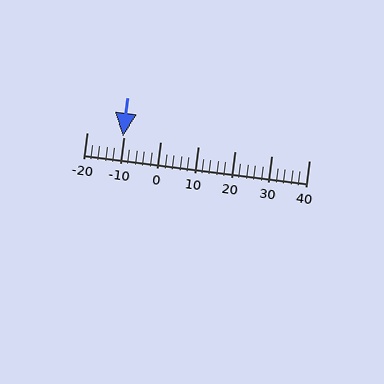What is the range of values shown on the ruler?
The ruler shows values from -20 to 40.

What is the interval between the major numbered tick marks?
The major tick marks are spaced 10 units apart.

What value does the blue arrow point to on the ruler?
The blue arrow points to approximately -10.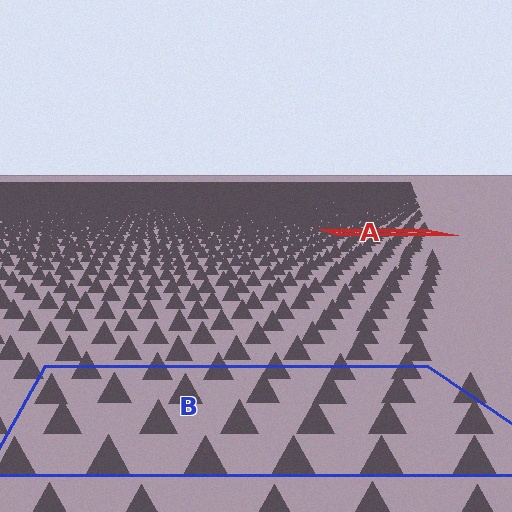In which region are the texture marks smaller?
The texture marks are smaller in region A, because it is farther away.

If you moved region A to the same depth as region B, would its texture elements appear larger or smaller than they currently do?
They would appear larger. At a closer depth, the same texture elements are projected at a bigger on-screen size.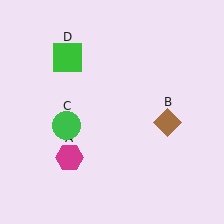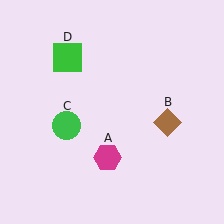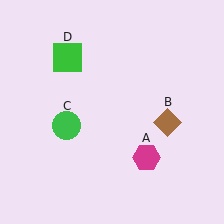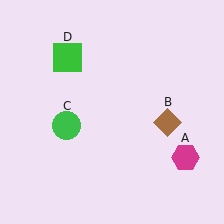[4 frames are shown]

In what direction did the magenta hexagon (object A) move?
The magenta hexagon (object A) moved right.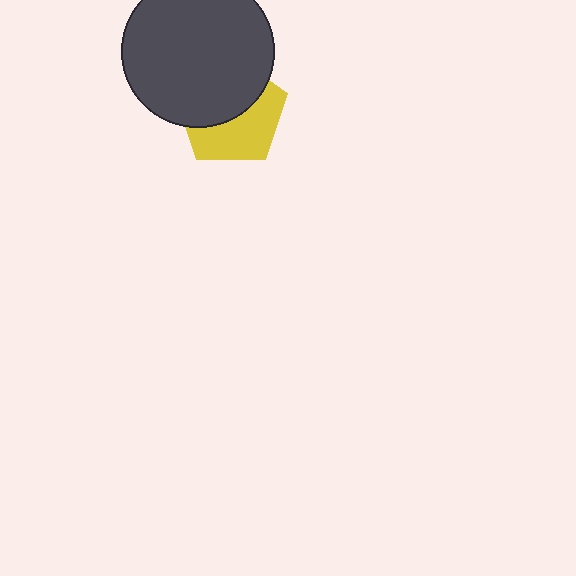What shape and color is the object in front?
The object in front is a dark gray circle.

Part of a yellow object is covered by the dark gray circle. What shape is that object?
It is a pentagon.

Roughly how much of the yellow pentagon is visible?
About half of it is visible (roughly 48%).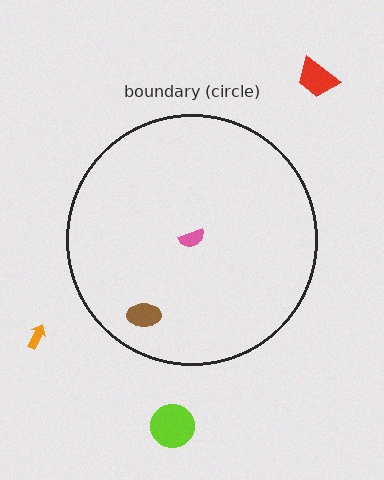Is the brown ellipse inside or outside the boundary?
Inside.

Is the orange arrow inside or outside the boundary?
Outside.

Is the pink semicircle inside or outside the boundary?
Inside.